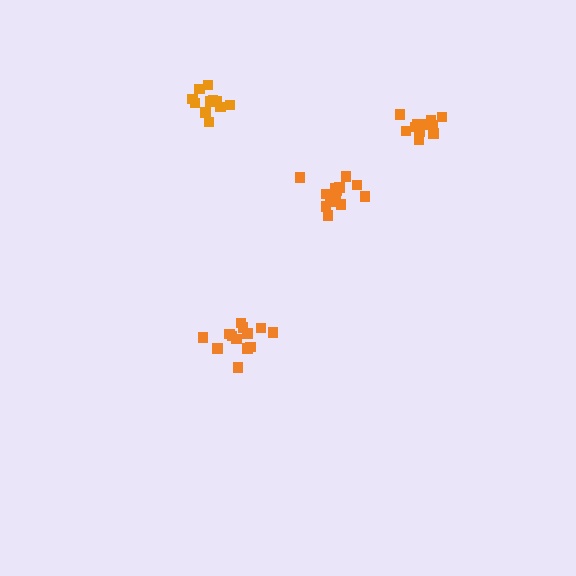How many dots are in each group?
Group 1: 13 dots, Group 2: 13 dots, Group 3: 12 dots, Group 4: 12 dots (50 total).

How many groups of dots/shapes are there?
There are 4 groups.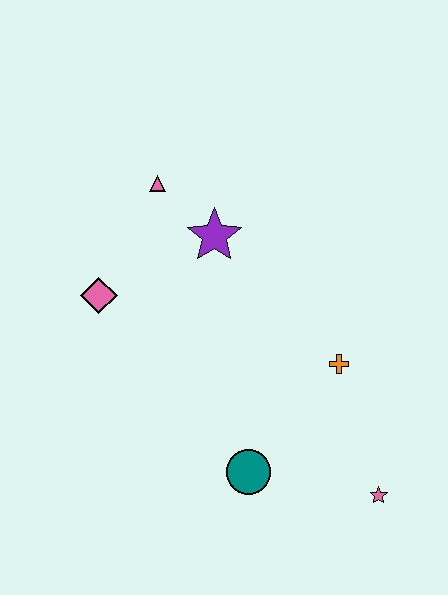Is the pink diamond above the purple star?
No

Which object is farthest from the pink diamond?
The pink star is farthest from the pink diamond.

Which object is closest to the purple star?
The pink triangle is closest to the purple star.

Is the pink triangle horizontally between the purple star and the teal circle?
No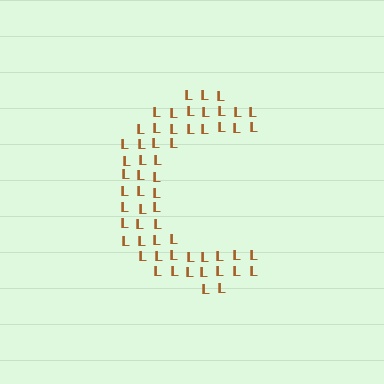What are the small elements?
The small elements are letter L's.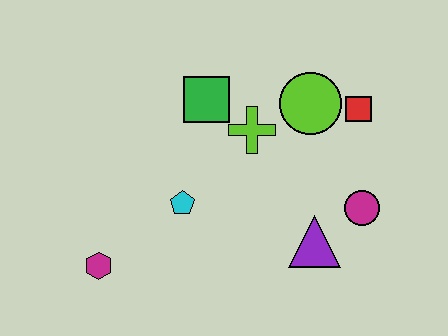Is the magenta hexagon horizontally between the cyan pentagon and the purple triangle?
No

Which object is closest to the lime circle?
The red square is closest to the lime circle.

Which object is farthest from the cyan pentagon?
The red square is farthest from the cyan pentagon.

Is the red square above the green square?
No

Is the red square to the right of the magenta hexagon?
Yes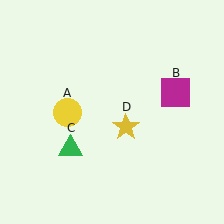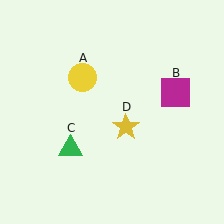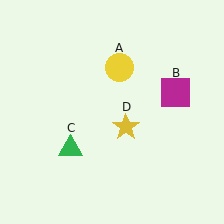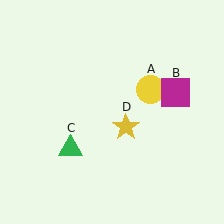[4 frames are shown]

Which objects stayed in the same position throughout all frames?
Magenta square (object B) and green triangle (object C) and yellow star (object D) remained stationary.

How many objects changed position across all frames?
1 object changed position: yellow circle (object A).